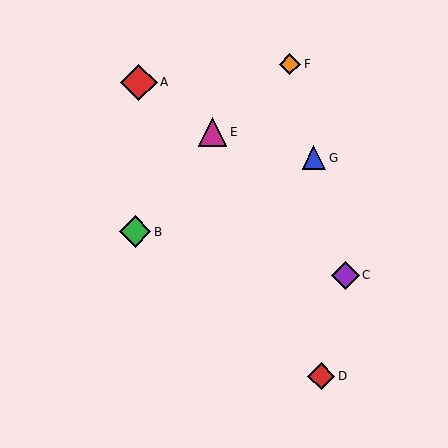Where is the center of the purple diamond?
The center of the purple diamond is at (345, 276).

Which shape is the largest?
The red diamond (labeled A) is the largest.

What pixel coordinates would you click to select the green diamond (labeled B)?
Click at (135, 232) to select the green diamond B.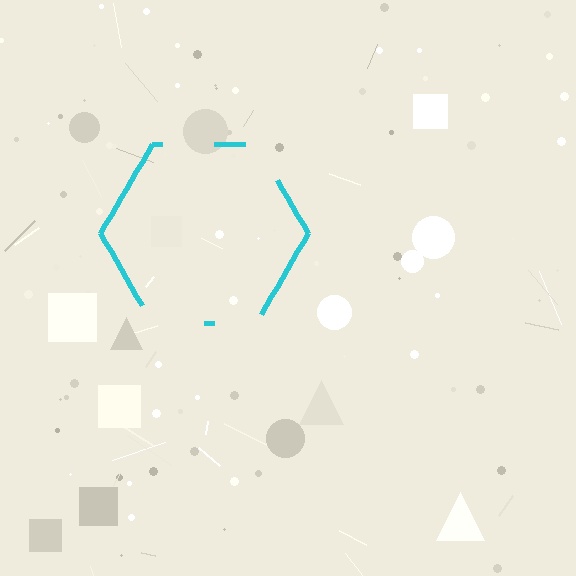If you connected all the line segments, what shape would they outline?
They would outline a hexagon.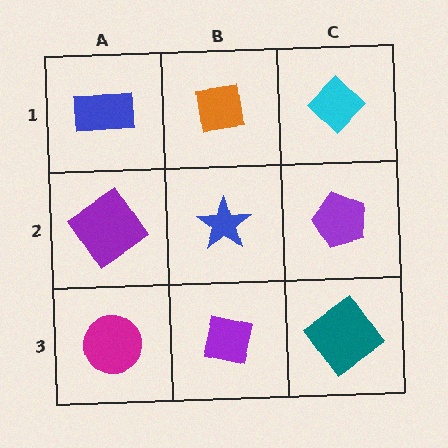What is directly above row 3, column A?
A purple diamond.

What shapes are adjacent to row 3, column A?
A purple diamond (row 2, column A), a purple square (row 3, column B).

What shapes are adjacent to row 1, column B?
A blue star (row 2, column B), a blue rectangle (row 1, column A), a cyan diamond (row 1, column C).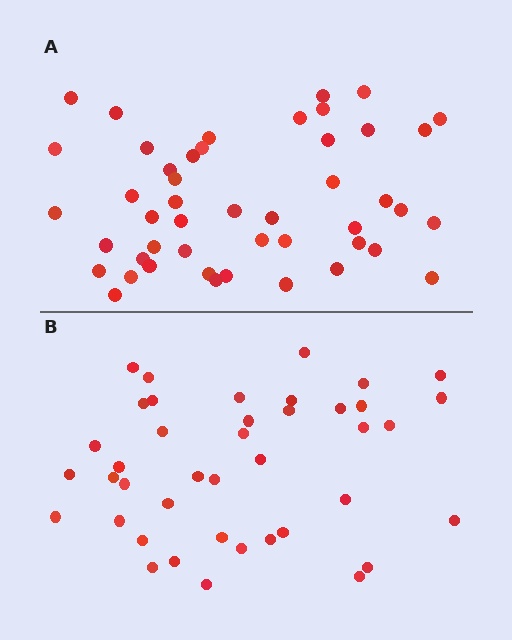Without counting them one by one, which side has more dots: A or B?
Region A (the top region) has more dots.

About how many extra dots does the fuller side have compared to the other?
Region A has about 6 more dots than region B.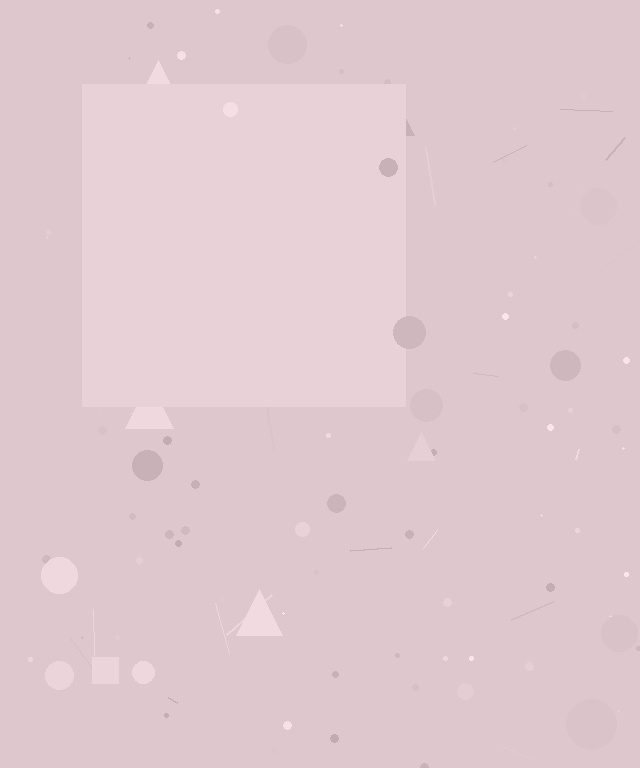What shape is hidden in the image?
A square is hidden in the image.